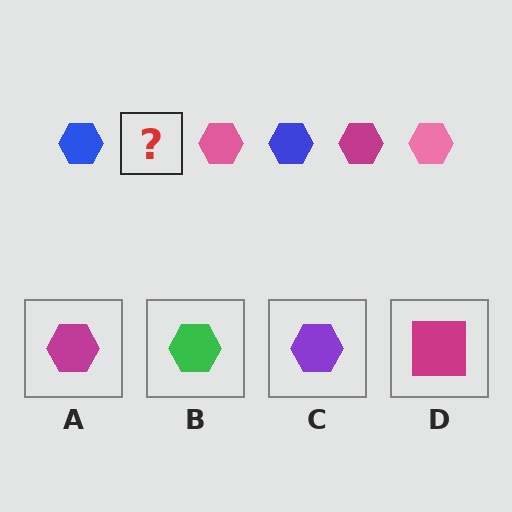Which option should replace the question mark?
Option A.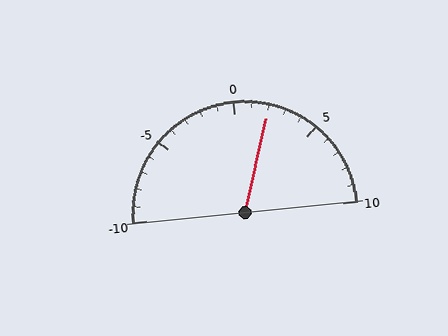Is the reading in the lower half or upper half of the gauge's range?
The reading is in the upper half of the range (-10 to 10).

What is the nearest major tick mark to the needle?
The nearest major tick mark is 0.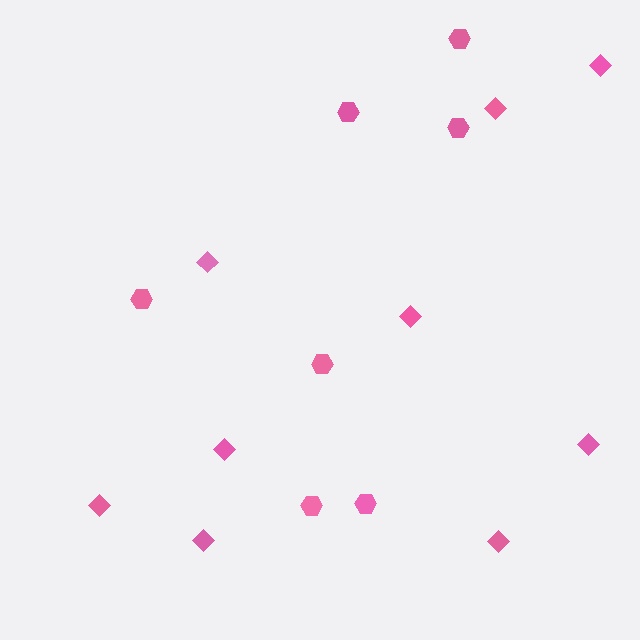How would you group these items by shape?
There are 2 groups: one group of hexagons (7) and one group of diamonds (9).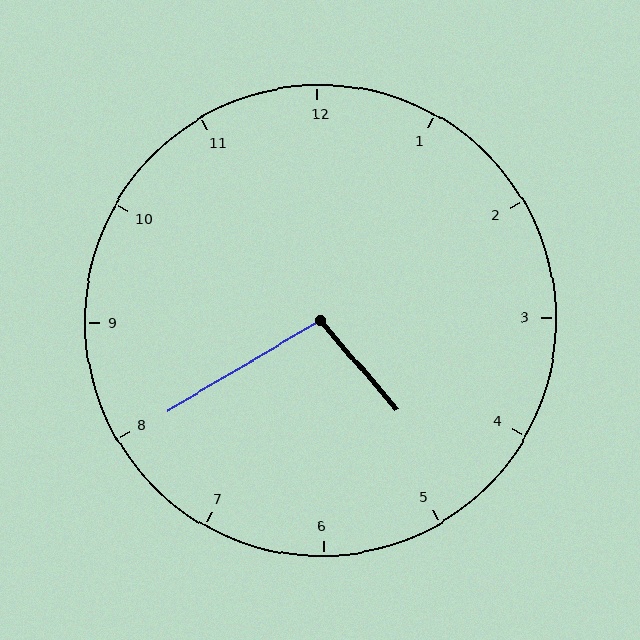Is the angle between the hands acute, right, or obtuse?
It is obtuse.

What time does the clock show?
4:40.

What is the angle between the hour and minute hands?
Approximately 100 degrees.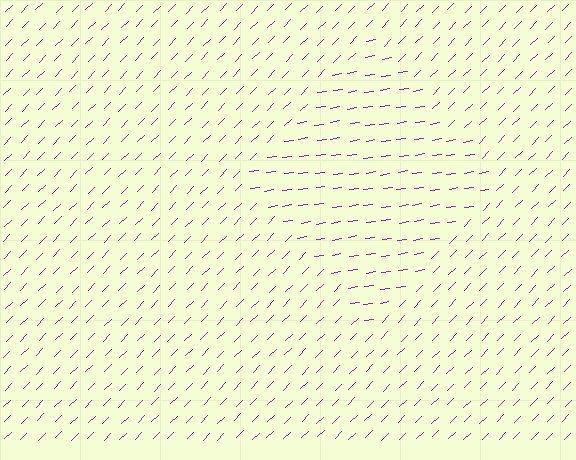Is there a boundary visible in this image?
Yes, there is a texture boundary formed by a change in line orientation.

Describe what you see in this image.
The image is filled with small purple line segments. A diamond region in the image has lines oriented differently from the surrounding lines, creating a visible texture boundary.